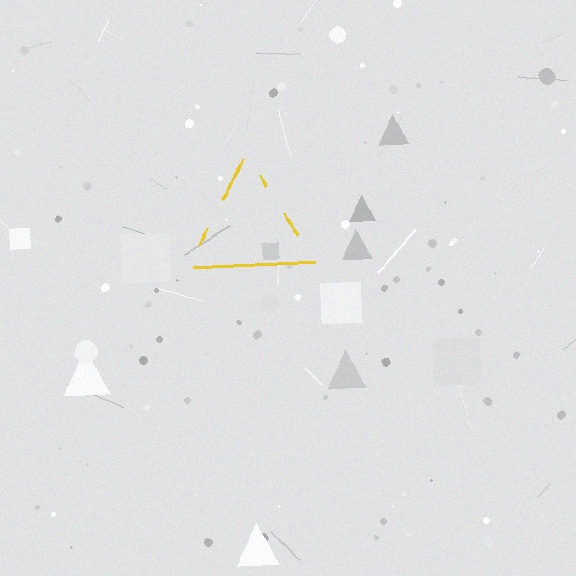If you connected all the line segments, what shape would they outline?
They would outline a triangle.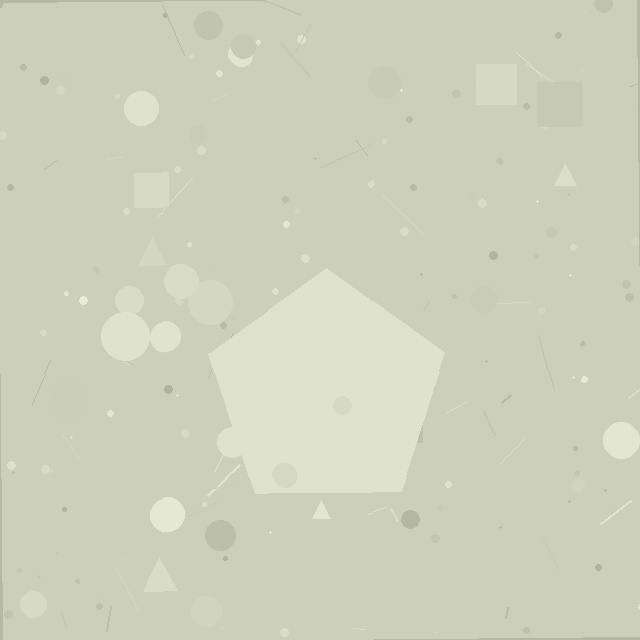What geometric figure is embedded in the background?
A pentagon is embedded in the background.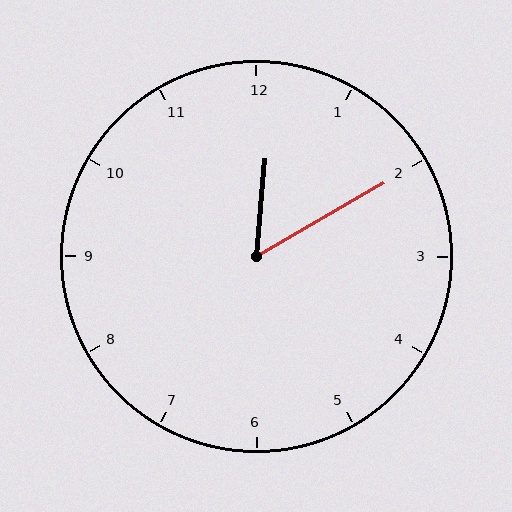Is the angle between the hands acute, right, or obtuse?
It is acute.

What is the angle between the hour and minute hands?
Approximately 55 degrees.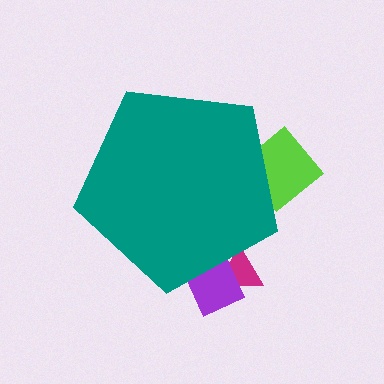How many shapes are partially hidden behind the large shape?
3 shapes are partially hidden.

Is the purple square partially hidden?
Yes, the purple square is partially hidden behind the teal pentagon.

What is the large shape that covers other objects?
A teal pentagon.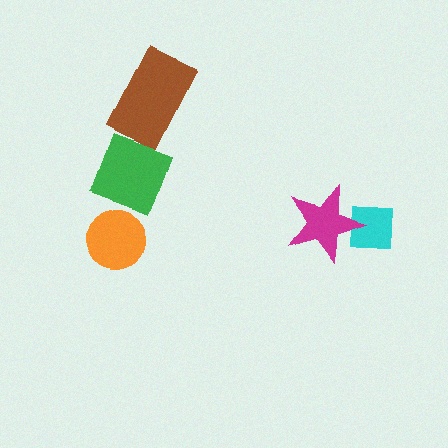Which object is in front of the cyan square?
The magenta star is in front of the cyan square.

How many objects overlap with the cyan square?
1 object overlaps with the cyan square.